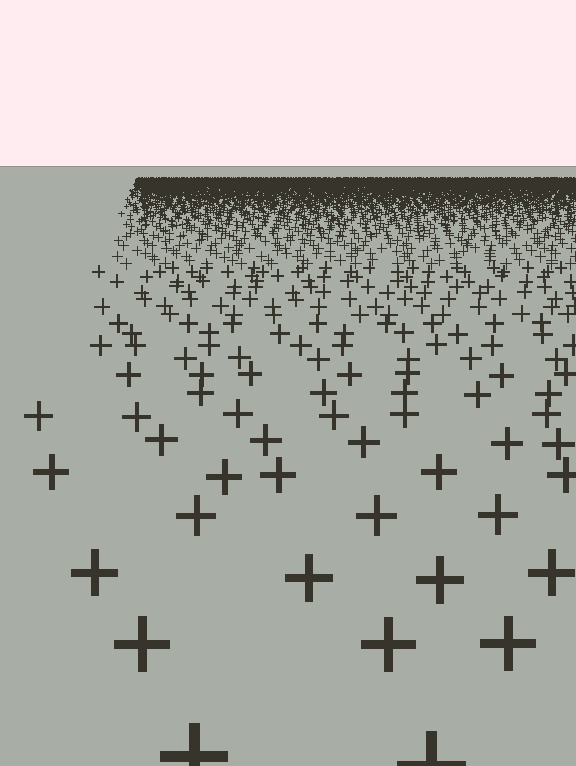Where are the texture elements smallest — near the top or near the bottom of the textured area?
Near the top.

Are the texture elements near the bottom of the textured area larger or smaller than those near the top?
Larger. Near the bottom, elements are closer to the viewer and appear at a bigger on-screen size.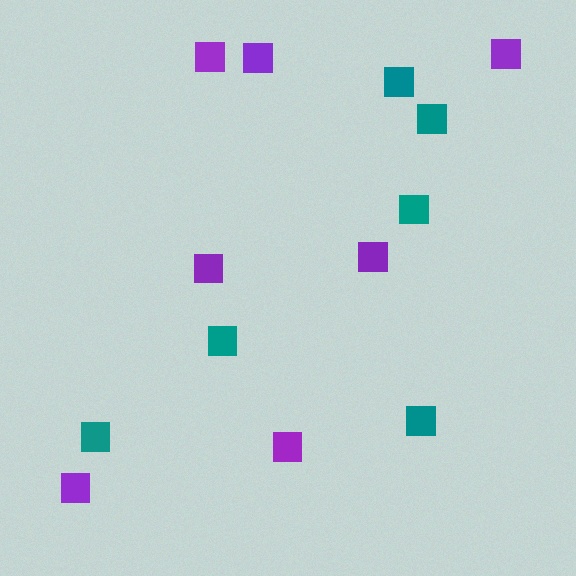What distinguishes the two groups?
There are 2 groups: one group of teal squares (6) and one group of purple squares (7).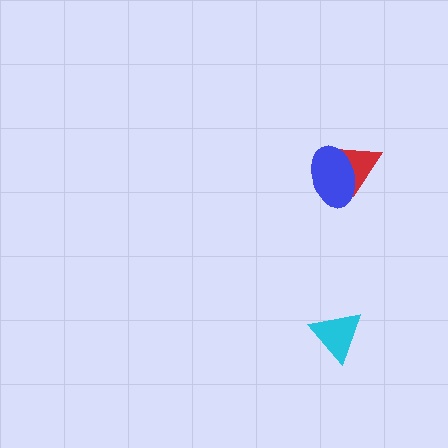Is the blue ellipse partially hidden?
No, no other shape covers it.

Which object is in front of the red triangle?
The blue ellipse is in front of the red triangle.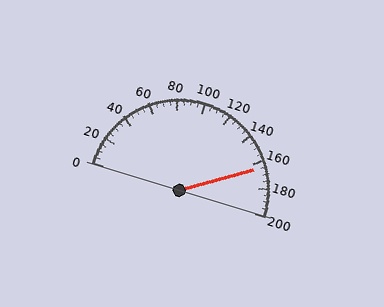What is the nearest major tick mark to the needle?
The nearest major tick mark is 160.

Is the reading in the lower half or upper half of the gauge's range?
The reading is in the upper half of the range (0 to 200).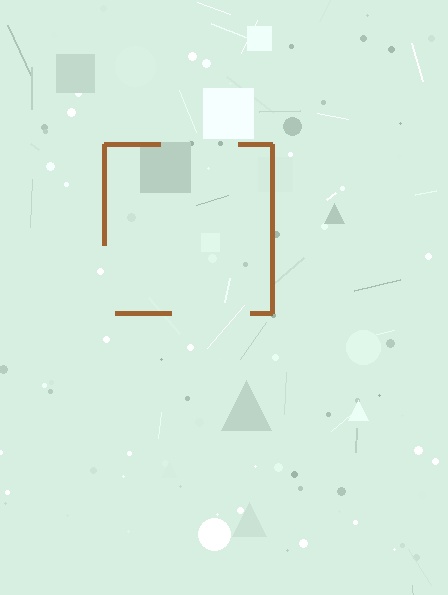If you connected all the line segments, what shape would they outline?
They would outline a square.